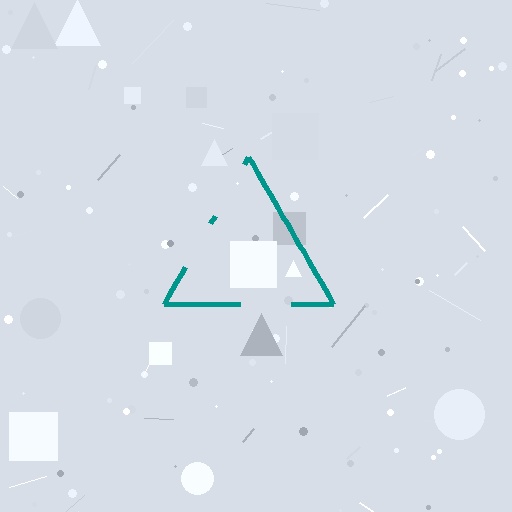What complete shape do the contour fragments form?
The contour fragments form a triangle.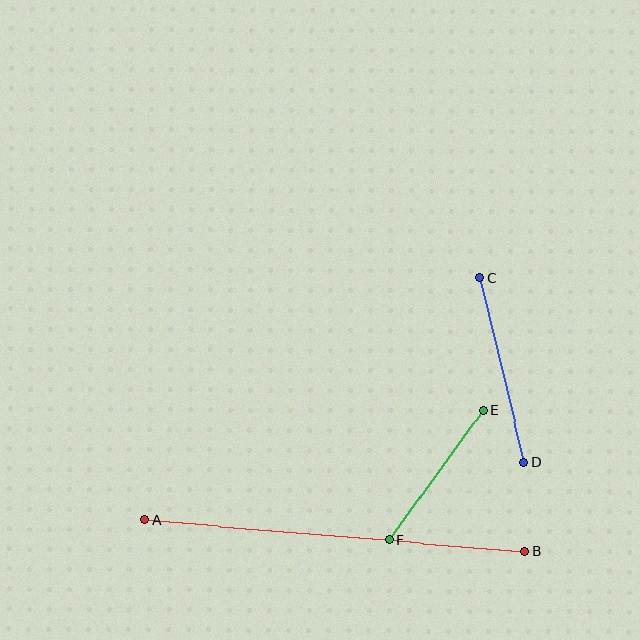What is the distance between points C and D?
The distance is approximately 190 pixels.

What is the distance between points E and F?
The distance is approximately 161 pixels.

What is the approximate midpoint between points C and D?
The midpoint is at approximately (502, 370) pixels.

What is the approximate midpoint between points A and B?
The midpoint is at approximately (335, 536) pixels.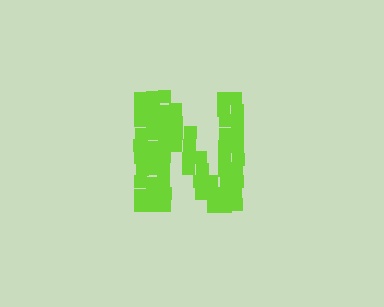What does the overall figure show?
The overall figure shows the letter N.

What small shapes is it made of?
It is made of small squares.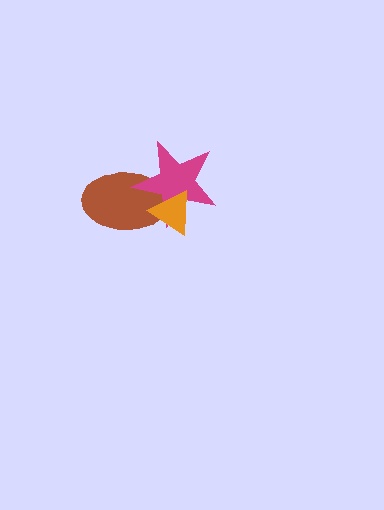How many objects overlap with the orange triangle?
2 objects overlap with the orange triangle.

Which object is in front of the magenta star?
The orange triangle is in front of the magenta star.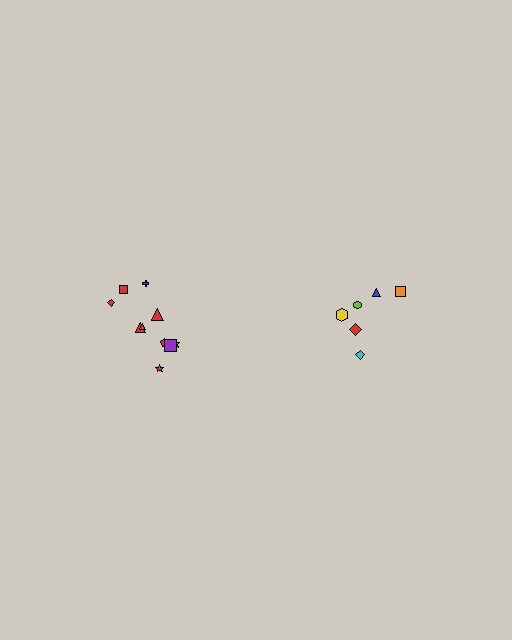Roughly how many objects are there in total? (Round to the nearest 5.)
Roughly 15 objects in total.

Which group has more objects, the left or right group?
The left group.